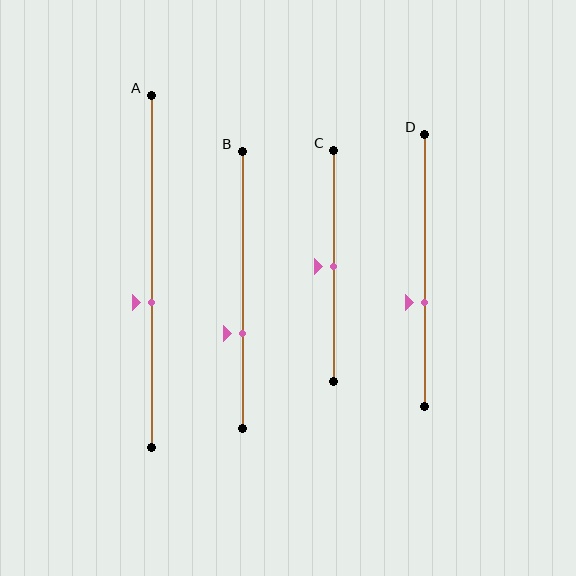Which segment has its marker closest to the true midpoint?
Segment C has its marker closest to the true midpoint.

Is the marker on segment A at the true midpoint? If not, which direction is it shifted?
No, the marker on segment A is shifted downward by about 9% of the segment length.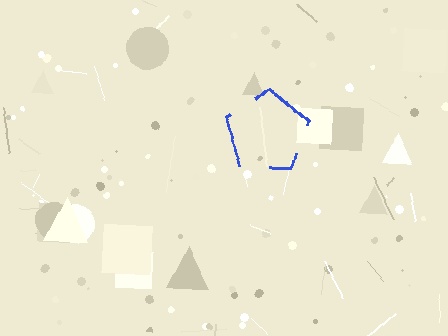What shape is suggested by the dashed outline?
The dashed outline suggests a pentagon.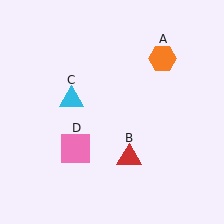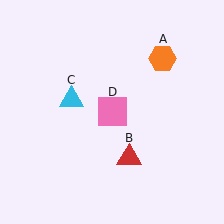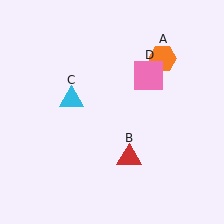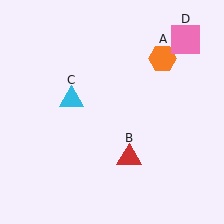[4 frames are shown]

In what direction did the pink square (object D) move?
The pink square (object D) moved up and to the right.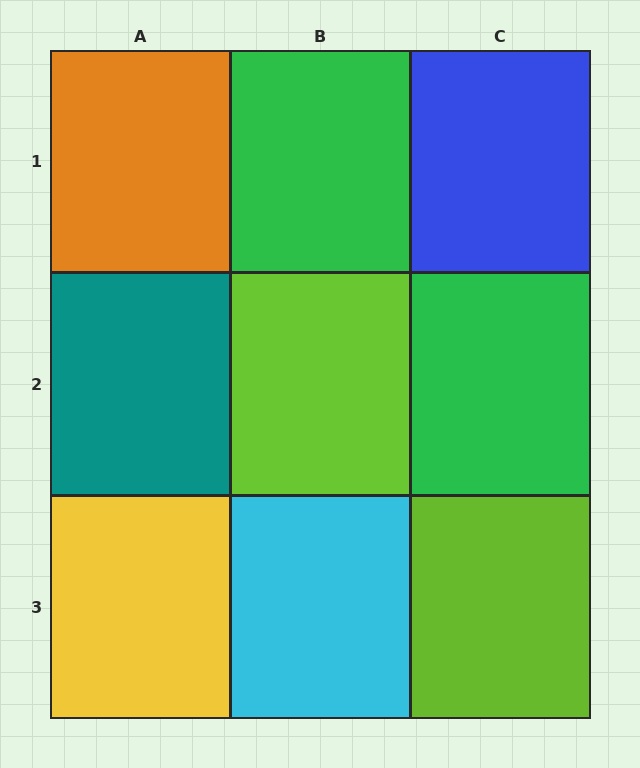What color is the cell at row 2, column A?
Teal.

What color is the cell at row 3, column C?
Lime.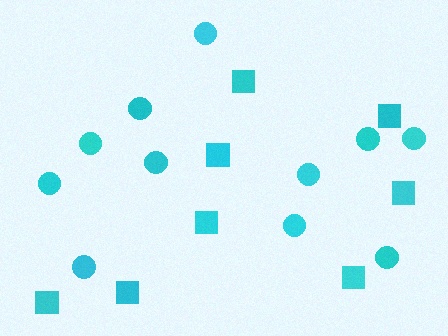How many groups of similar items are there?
There are 2 groups: one group of circles (11) and one group of squares (8).